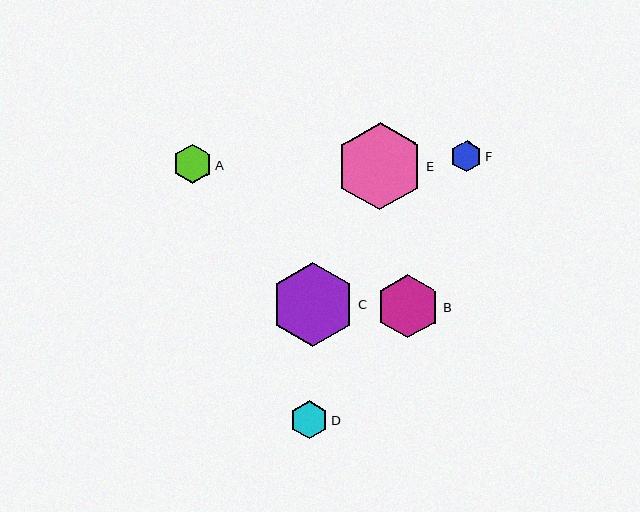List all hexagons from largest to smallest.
From largest to smallest: E, C, B, A, D, F.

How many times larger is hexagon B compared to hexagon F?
Hexagon B is approximately 2.0 times the size of hexagon F.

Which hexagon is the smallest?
Hexagon F is the smallest with a size of approximately 31 pixels.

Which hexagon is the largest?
Hexagon E is the largest with a size of approximately 87 pixels.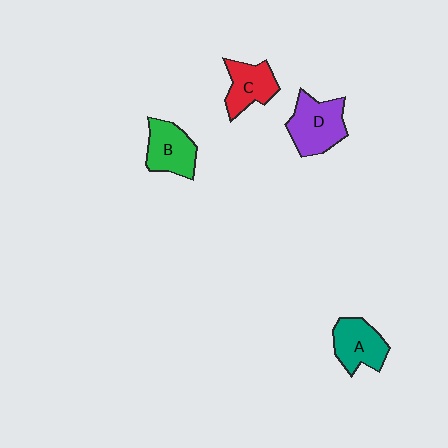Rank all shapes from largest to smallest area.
From largest to smallest: D (purple), A (teal), B (green), C (red).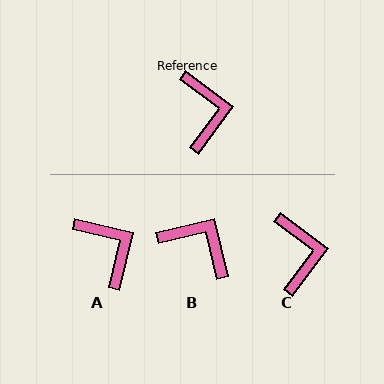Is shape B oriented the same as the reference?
No, it is off by about 50 degrees.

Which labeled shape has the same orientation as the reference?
C.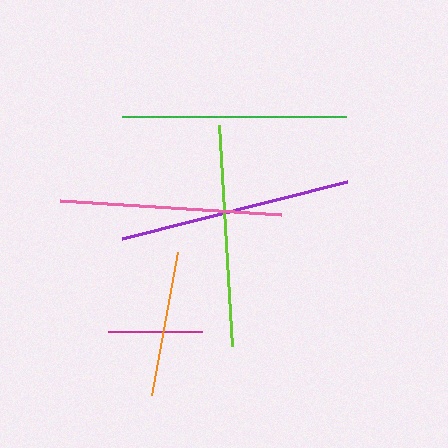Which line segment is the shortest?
The magenta line is the shortest at approximately 94 pixels.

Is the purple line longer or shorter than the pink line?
The purple line is longer than the pink line.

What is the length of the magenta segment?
The magenta segment is approximately 94 pixels long.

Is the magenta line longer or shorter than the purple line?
The purple line is longer than the magenta line.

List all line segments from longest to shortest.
From longest to shortest: purple, green, lime, pink, orange, magenta.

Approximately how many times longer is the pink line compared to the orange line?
The pink line is approximately 1.5 times the length of the orange line.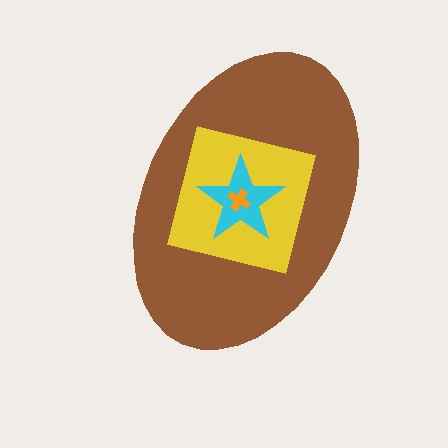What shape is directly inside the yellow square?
The cyan star.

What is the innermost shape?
The orange cross.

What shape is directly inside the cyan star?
The orange cross.